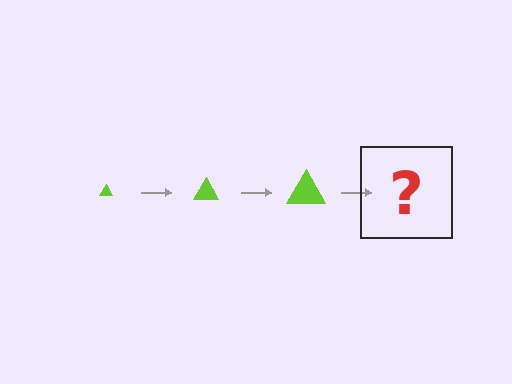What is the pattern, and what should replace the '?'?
The pattern is that the triangle gets progressively larger each step. The '?' should be a lime triangle, larger than the previous one.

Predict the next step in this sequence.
The next step is a lime triangle, larger than the previous one.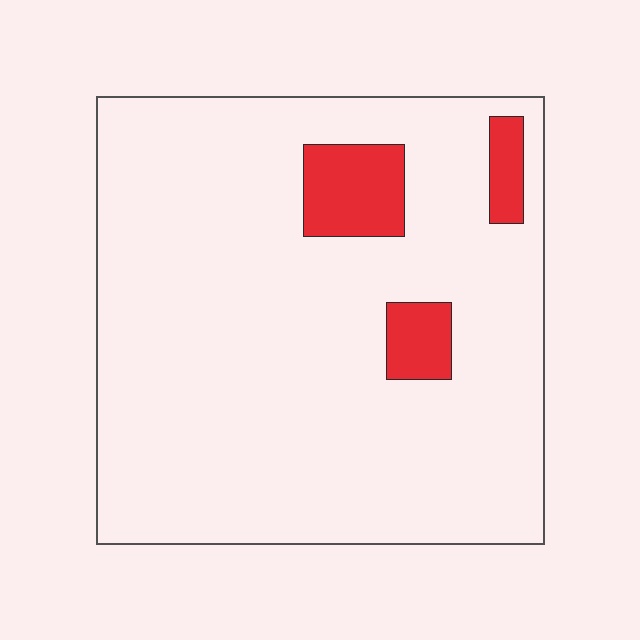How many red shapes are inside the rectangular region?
3.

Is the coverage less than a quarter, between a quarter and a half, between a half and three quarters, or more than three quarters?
Less than a quarter.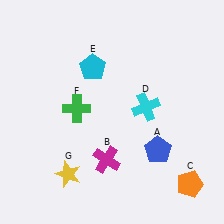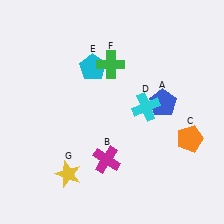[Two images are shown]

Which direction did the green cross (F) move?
The green cross (F) moved up.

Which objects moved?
The objects that moved are: the blue pentagon (A), the orange pentagon (C), the green cross (F).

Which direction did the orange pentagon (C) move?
The orange pentagon (C) moved up.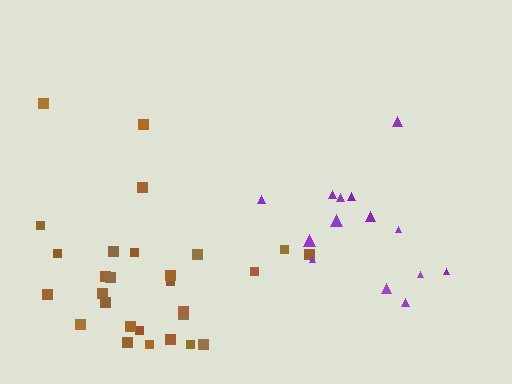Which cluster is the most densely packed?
Brown.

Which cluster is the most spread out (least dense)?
Purple.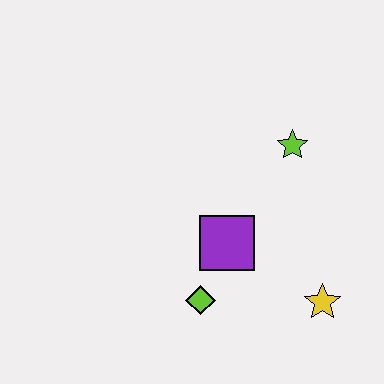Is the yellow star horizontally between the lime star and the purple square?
No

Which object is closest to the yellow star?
The purple square is closest to the yellow star.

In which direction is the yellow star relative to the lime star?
The yellow star is below the lime star.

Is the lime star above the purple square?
Yes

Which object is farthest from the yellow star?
The lime star is farthest from the yellow star.